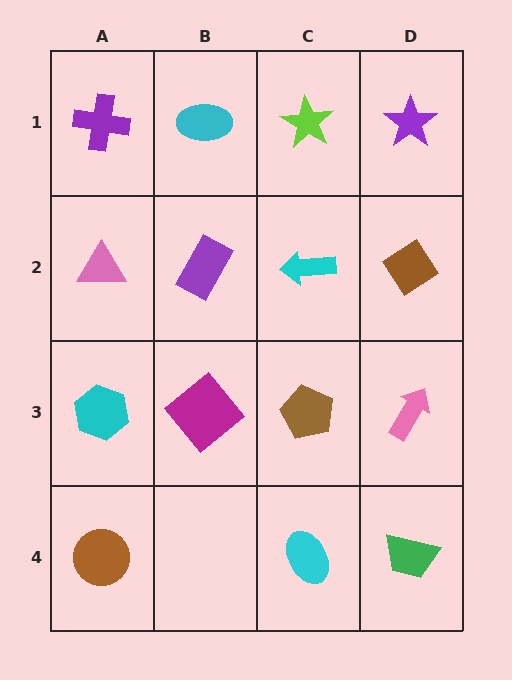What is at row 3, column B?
A magenta diamond.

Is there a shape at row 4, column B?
No, that cell is empty.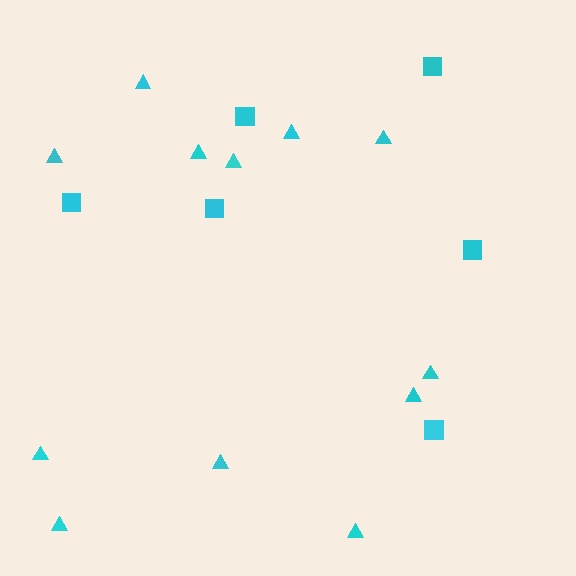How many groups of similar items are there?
There are 2 groups: one group of triangles (12) and one group of squares (6).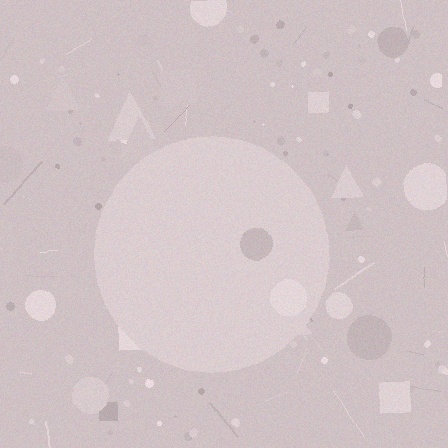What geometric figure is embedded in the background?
A circle is embedded in the background.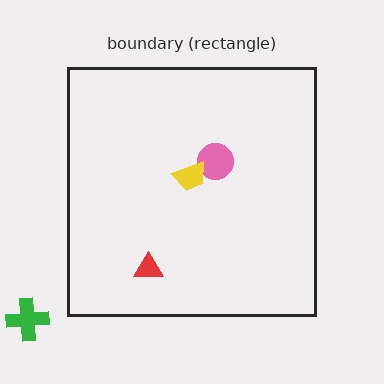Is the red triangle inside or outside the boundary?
Inside.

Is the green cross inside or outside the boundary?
Outside.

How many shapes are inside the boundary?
3 inside, 1 outside.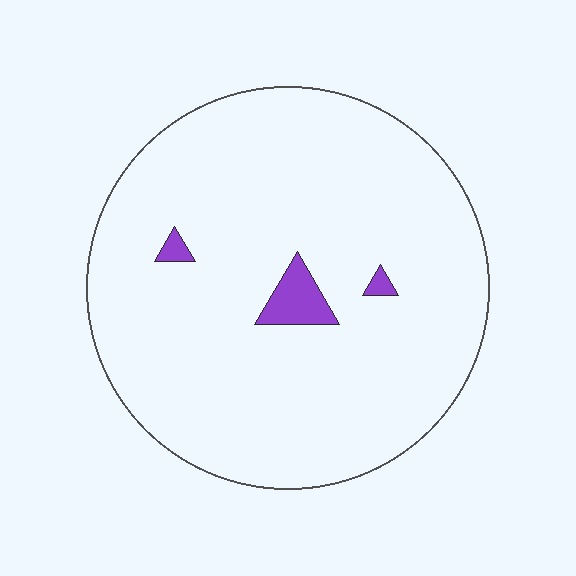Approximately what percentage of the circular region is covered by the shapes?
Approximately 5%.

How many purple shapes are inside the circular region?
3.